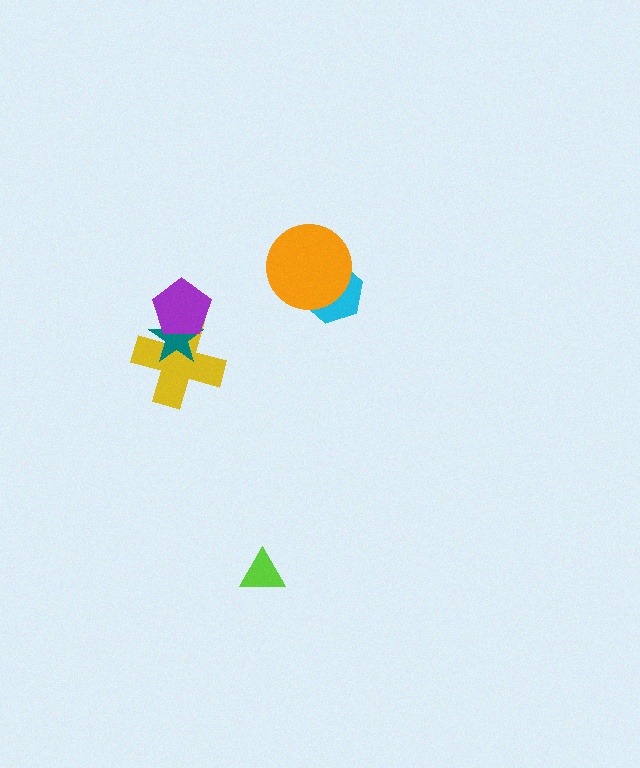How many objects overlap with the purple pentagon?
2 objects overlap with the purple pentagon.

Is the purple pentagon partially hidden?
No, no other shape covers it.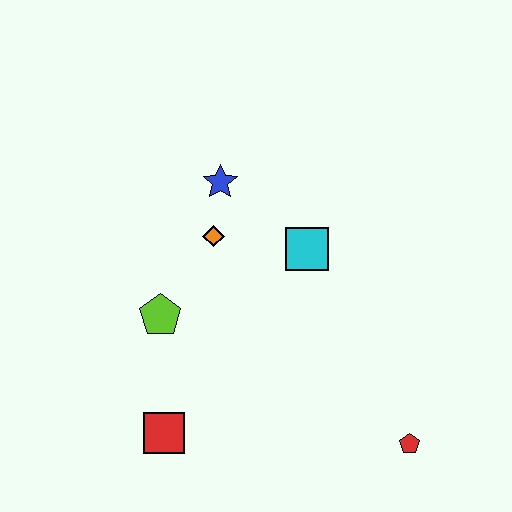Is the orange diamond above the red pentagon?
Yes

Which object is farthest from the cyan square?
The red square is farthest from the cyan square.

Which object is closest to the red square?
The lime pentagon is closest to the red square.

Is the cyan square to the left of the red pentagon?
Yes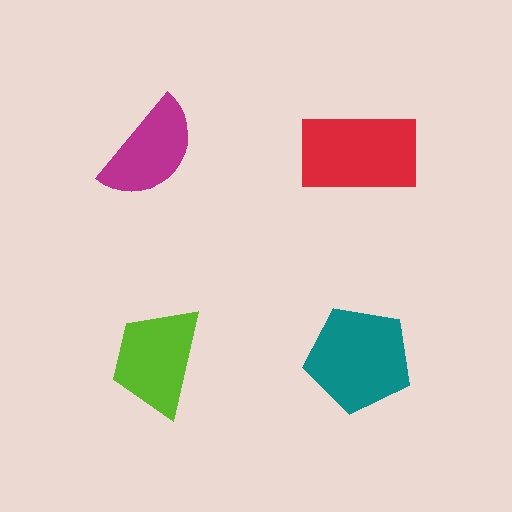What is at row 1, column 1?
A magenta semicircle.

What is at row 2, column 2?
A teal pentagon.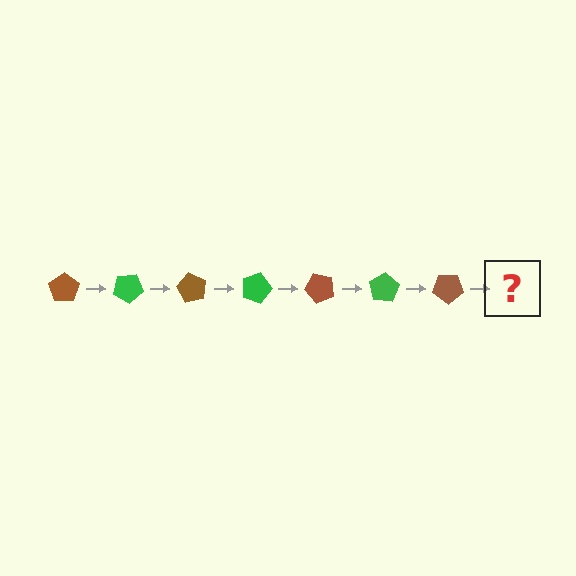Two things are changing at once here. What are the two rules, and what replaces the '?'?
The two rules are that it rotates 30 degrees each step and the color cycles through brown and green. The '?' should be a green pentagon, rotated 210 degrees from the start.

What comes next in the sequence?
The next element should be a green pentagon, rotated 210 degrees from the start.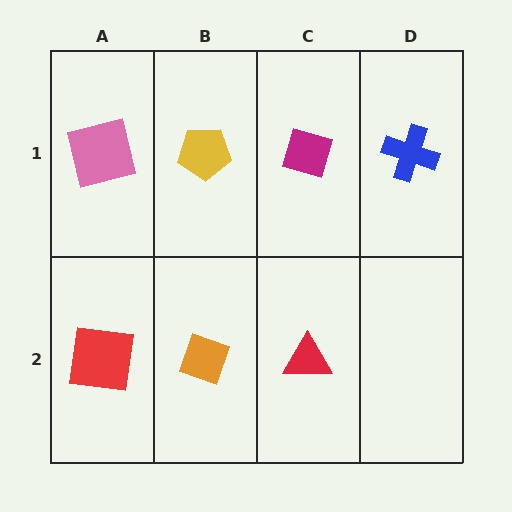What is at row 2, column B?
An orange diamond.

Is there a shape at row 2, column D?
No, that cell is empty.